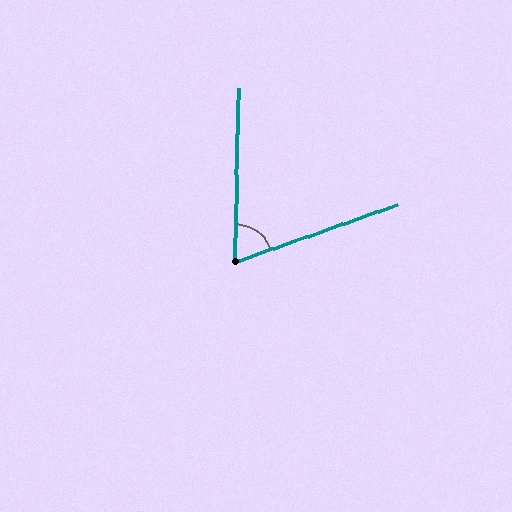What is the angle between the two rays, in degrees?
Approximately 69 degrees.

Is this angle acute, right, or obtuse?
It is acute.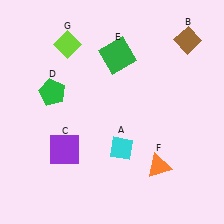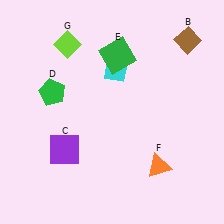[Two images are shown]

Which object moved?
The cyan diamond (A) moved up.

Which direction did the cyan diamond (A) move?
The cyan diamond (A) moved up.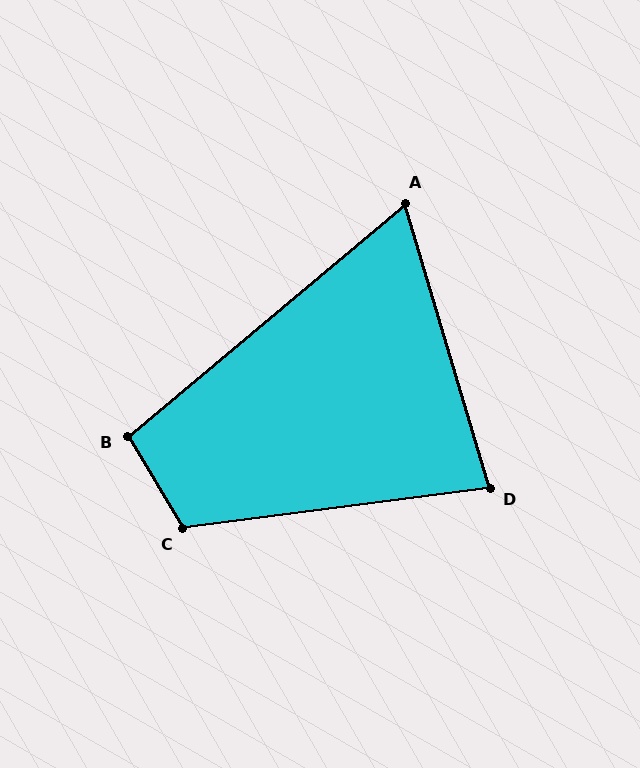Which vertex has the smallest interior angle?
A, at approximately 67 degrees.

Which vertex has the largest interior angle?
C, at approximately 113 degrees.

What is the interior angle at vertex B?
Approximately 99 degrees (obtuse).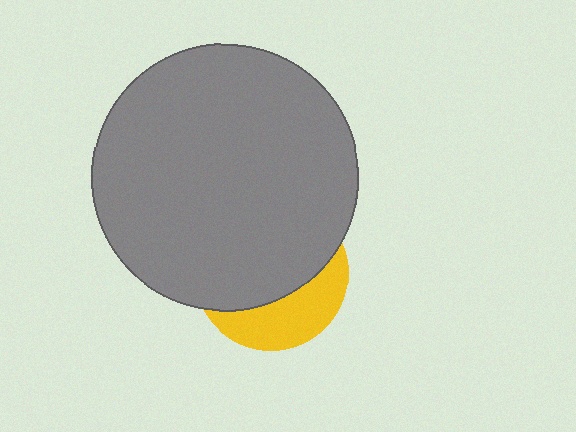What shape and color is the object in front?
The object in front is a gray circle.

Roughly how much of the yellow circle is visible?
A small part of it is visible (roughly 34%).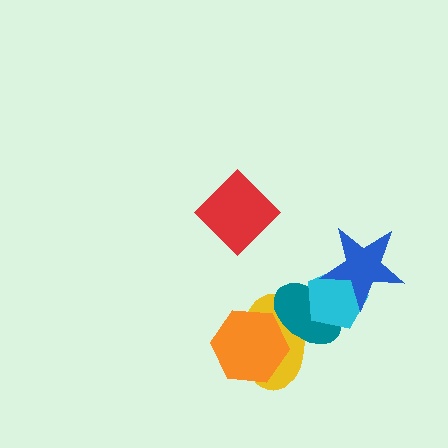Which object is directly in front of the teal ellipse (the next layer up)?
The cyan pentagon is directly in front of the teal ellipse.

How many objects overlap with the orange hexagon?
2 objects overlap with the orange hexagon.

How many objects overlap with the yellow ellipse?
2 objects overlap with the yellow ellipse.